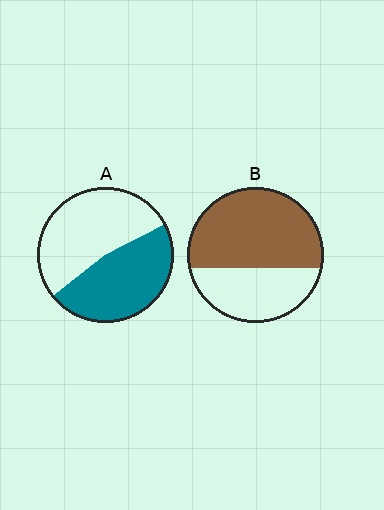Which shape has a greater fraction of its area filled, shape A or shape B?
Shape B.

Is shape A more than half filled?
Roughly half.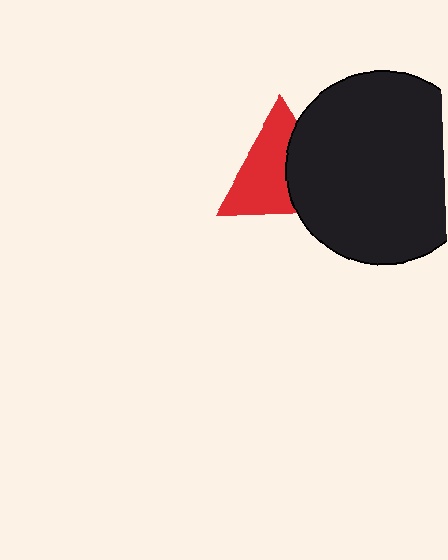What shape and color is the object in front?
The object in front is a black circle.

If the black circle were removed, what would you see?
You would see the complete red triangle.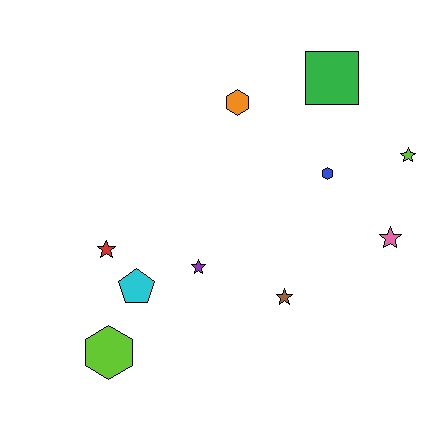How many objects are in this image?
There are 10 objects.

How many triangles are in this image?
There are no triangles.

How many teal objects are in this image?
There are no teal objects.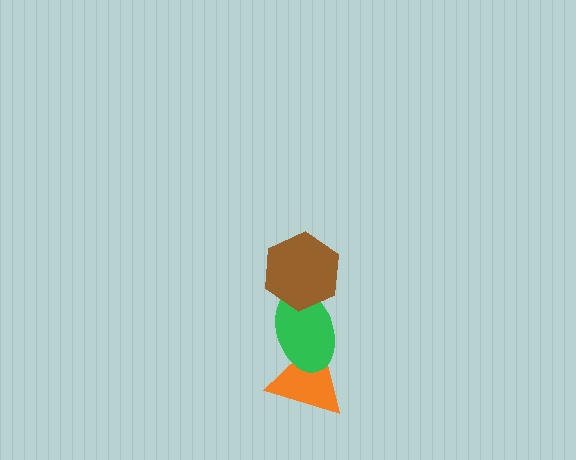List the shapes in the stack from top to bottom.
From top to bottom: the brown hexagon, the green ellipse, the orange triangle.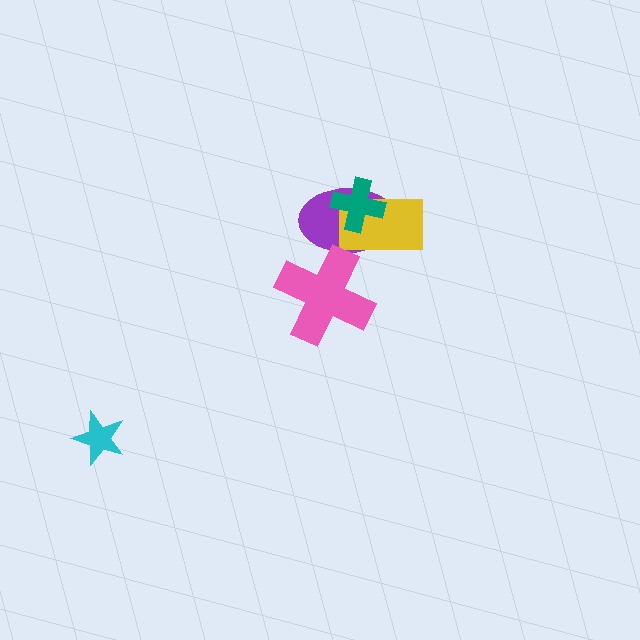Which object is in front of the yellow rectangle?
The teal cross is in front of the yellow rectangle.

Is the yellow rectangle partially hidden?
Yes, it is partially covered by another shape.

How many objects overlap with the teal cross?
2 objects overlap with the teal cross.